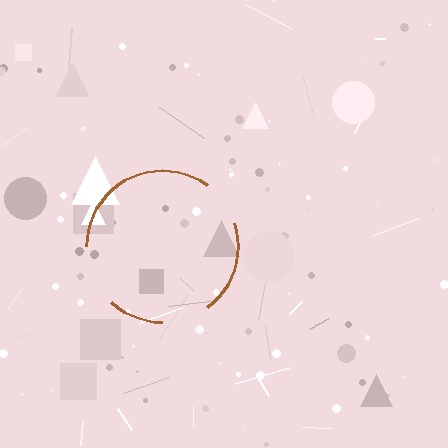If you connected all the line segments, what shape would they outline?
They would outline a circle.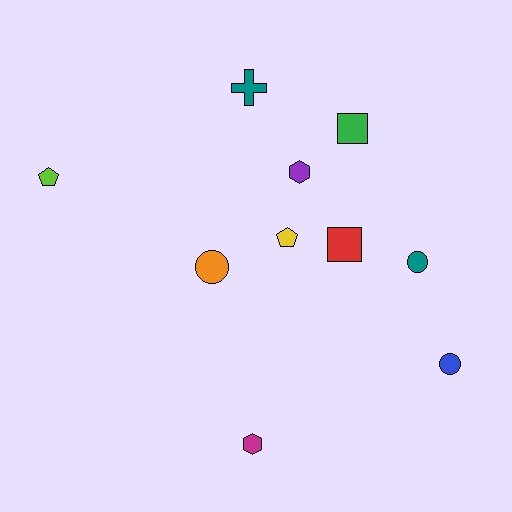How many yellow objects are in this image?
There is 1 yellow object.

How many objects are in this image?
There are 10 objects.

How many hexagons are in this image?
There are 2 hexagons.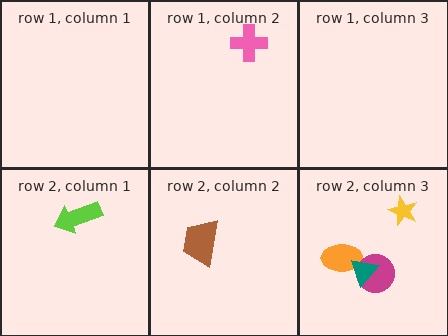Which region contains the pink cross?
The row 1, column 2 region.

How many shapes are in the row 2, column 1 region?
1.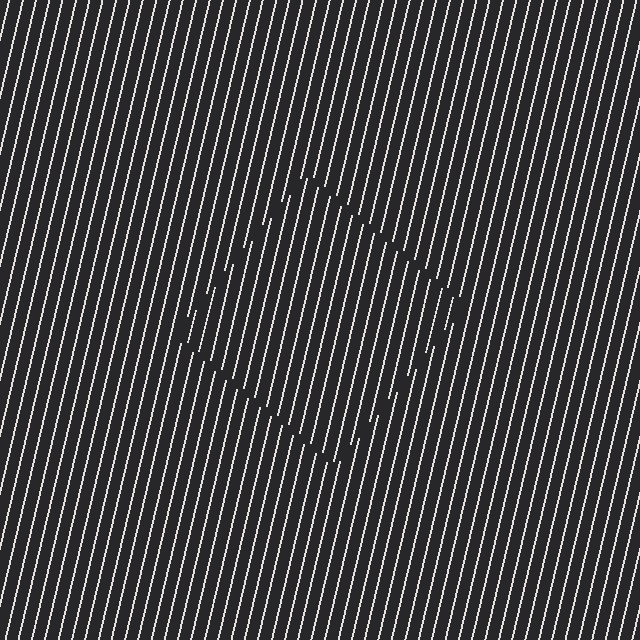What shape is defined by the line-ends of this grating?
An illusory square. The interior of the shape contains the same grating, shifted by half a period — the contour is defined by the phase discontinuity where line-ends from the inner and outer gratings abut.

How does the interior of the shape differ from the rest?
The interior of the shape contains the same grating, shifted by half a period — the contour is defined by the phase discontinuity where line-ends from the inner and outer gratings abut.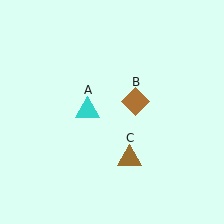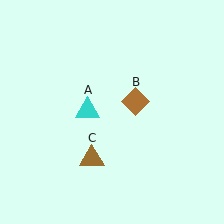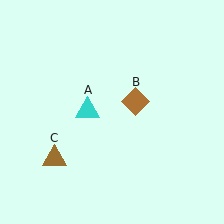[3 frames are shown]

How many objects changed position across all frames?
1 object changed position: brown triangle (object C).